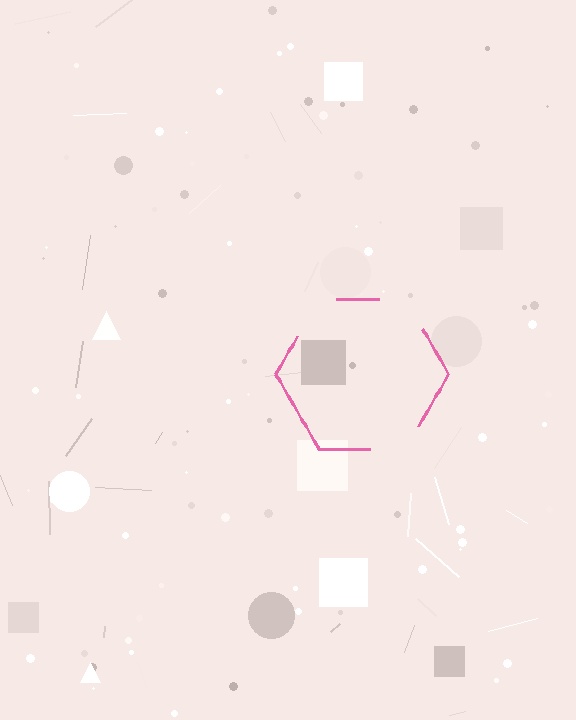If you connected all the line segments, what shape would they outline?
They would outline a hexagon.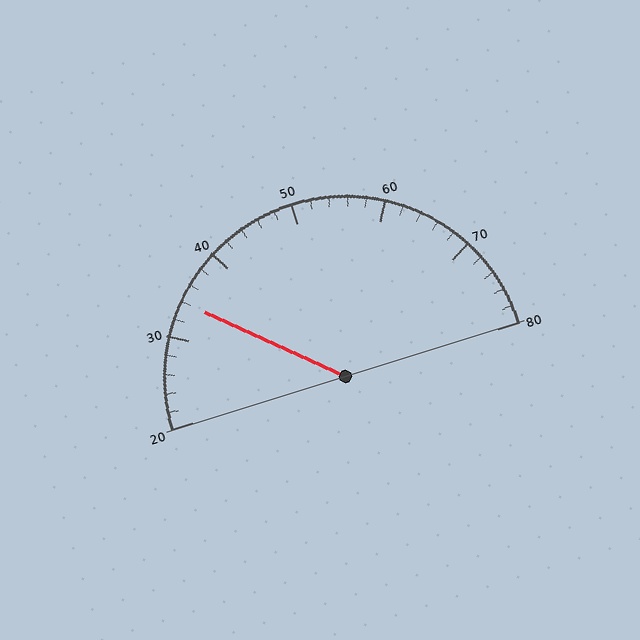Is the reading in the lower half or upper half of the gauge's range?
The reading is in the lower half of the range (20 to 80).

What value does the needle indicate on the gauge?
The needle indicates approximately 34.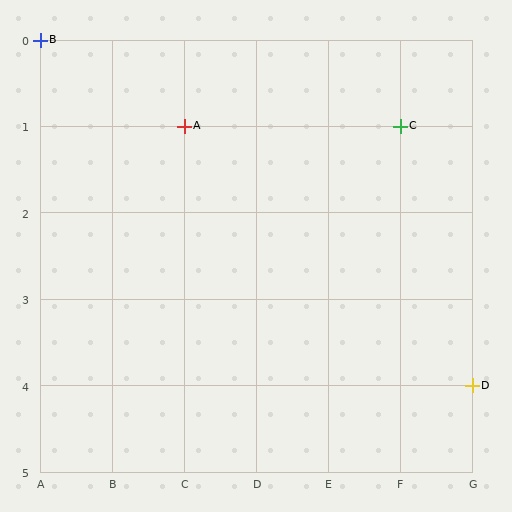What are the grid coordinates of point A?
Point A is at grid coordinates (C, 1).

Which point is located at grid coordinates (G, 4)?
Point D is at (G, 4).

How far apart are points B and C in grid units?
Points B and C are 5 columns and 1 row apart (about 5.1 grid units diagonally).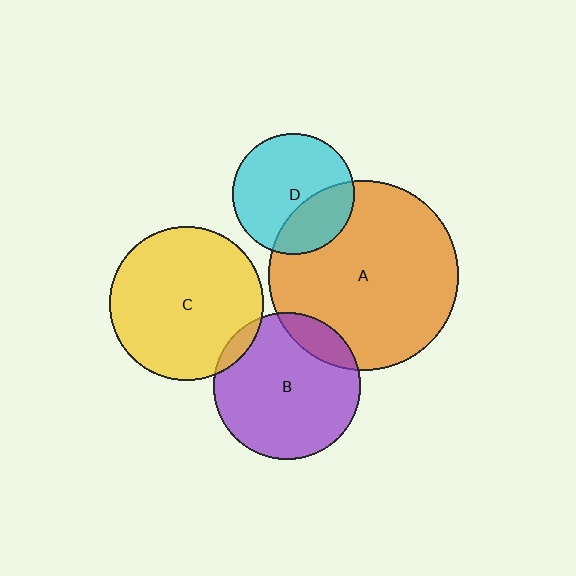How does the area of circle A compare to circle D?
Approximately 2.4 times.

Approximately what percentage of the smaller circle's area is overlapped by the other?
Approximately 15%.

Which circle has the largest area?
Circle A (orange).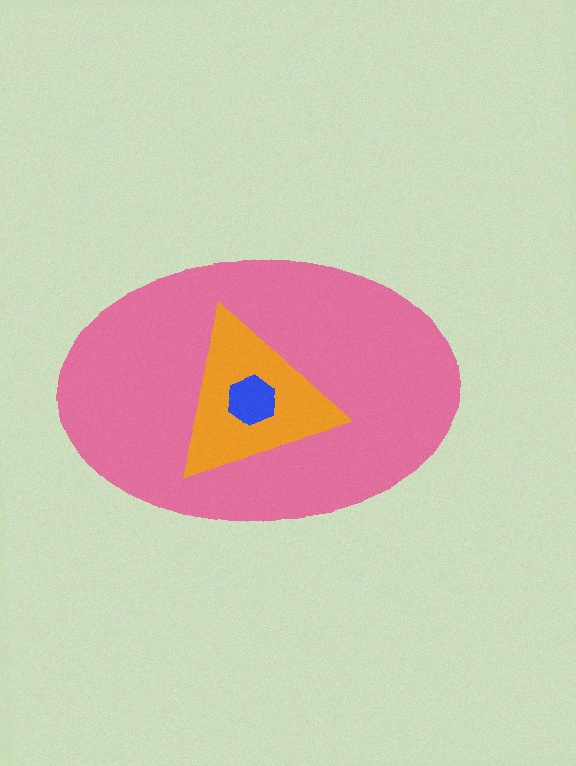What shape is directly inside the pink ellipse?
The orange triangle.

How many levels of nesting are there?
3.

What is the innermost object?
The blue hexagon.